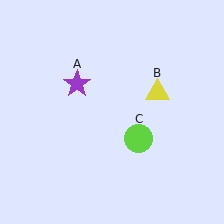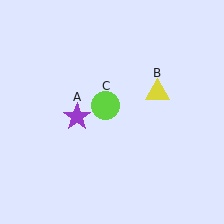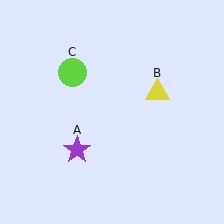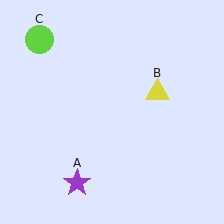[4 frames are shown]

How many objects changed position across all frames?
2 objects changed position: purple star (object A), lime circle (object C).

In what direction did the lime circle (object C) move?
The lime circle (object C) moved up and to the left.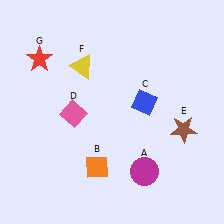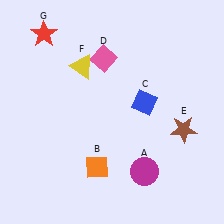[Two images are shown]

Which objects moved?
The objects that moved are: the pink diamond (D), the red star (G).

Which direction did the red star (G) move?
The red star (G) moved up.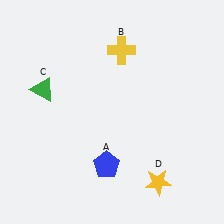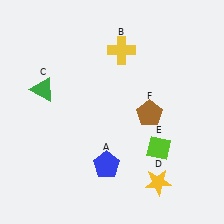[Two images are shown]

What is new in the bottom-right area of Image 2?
A brown pentagon (F) was added in the bottom-right area of Image 2.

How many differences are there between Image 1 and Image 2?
There are 2 differences between the two images.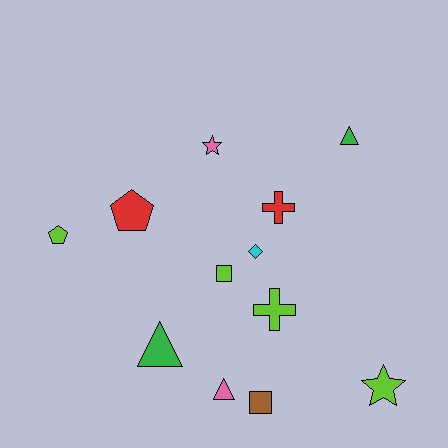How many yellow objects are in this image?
There are no yellow objects.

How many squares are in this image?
There are 2 squares.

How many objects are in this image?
There are 12 objects.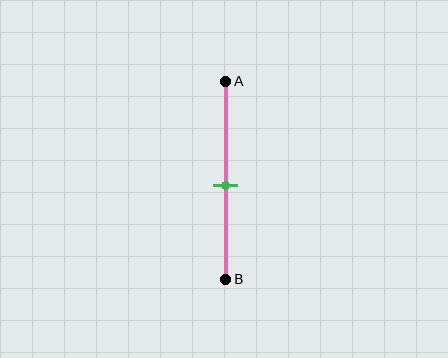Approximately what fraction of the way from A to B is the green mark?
The green mark is approximately 55% of the way from A to B.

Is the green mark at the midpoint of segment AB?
Yes, the mark is approximately at the midpoint.